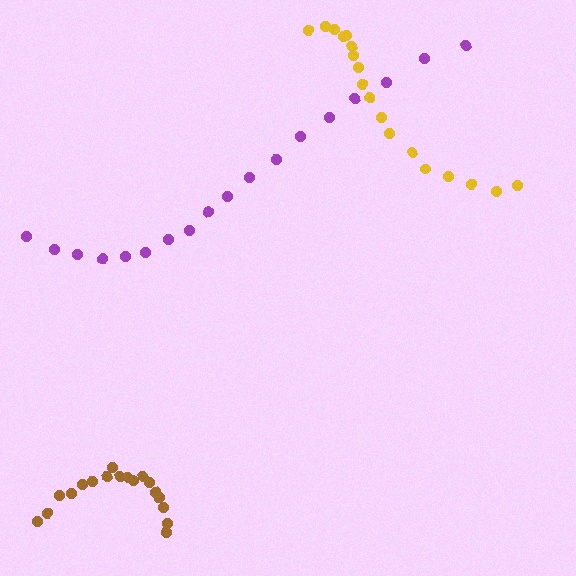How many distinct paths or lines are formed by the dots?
There are 3 distinct paths.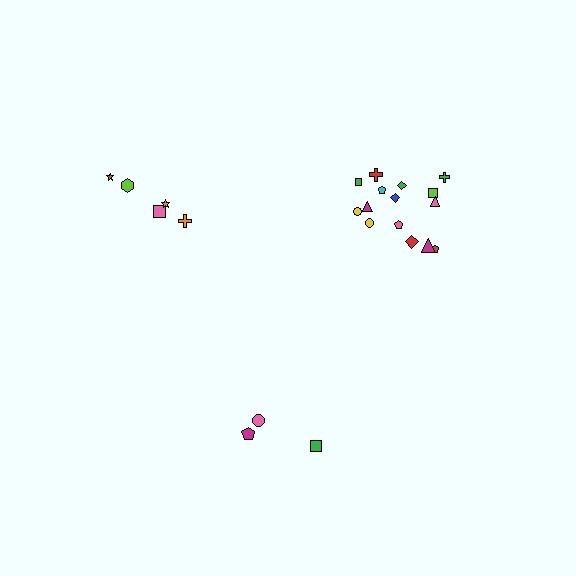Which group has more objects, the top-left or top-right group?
The top-right group.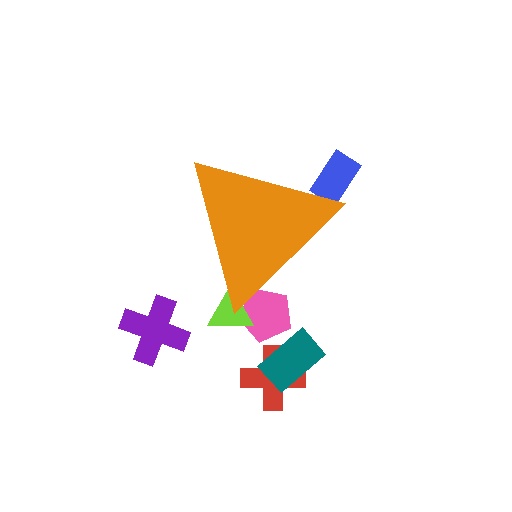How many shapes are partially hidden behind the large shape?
3 shapes are partially hidden.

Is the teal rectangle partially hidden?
No, the teal rectangle is fully visible.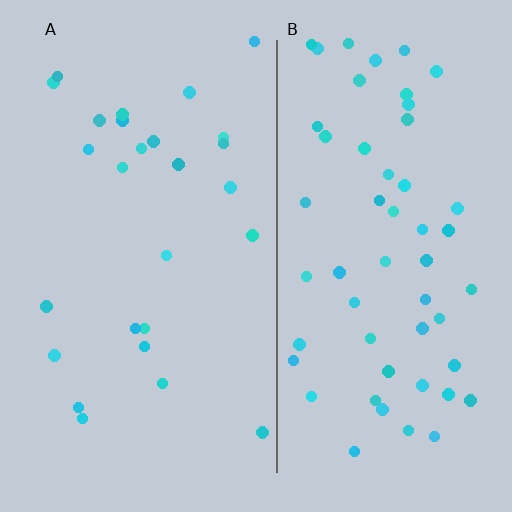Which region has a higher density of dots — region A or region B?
B (the right).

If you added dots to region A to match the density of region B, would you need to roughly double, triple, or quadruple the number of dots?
Approximately double.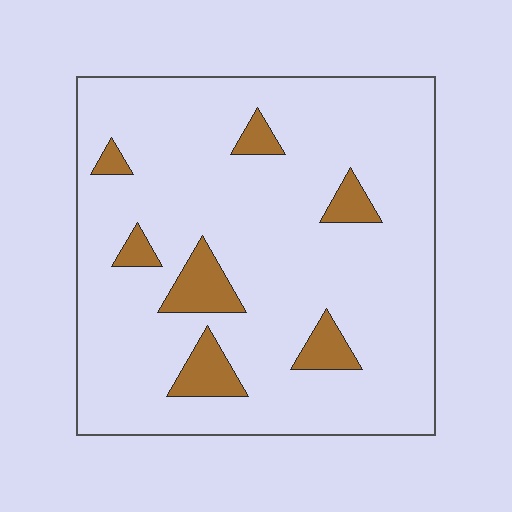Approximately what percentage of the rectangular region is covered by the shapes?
Approximately 10%.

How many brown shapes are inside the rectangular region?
7.